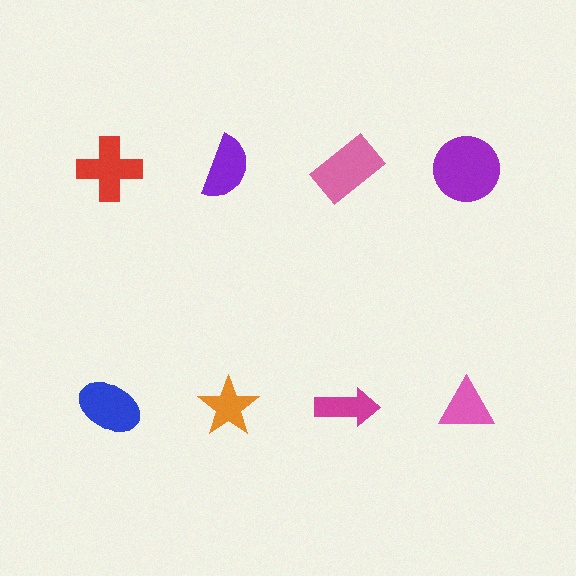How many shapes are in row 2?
4 shapes.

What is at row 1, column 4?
A purple circle.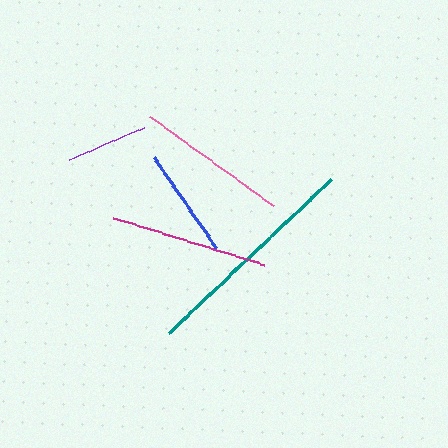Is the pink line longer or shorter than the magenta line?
The magenta line is longer than the pink line.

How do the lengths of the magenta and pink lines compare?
The magenta and pink lines are approximately the same length.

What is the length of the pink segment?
The pink segment is approximately 152 pixels long.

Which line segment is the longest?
The teal line is the longest at approximately 224 pixels.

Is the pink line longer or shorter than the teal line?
The teal line is longer than the pink line.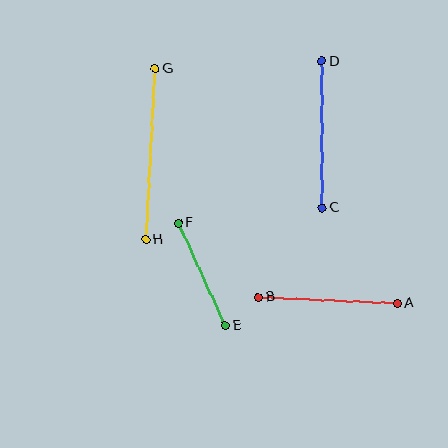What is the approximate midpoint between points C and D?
The midpoint is at approximately (322, 134) pixels.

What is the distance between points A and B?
The distance is approximately 139 pixels.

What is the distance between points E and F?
The distance is approximately 113 pixels.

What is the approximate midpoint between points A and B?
The midpoint is at approximately (328, 300) pixels.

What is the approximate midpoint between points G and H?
The midpoint is at approximately (150, 154) pixels.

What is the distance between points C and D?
The distance is approximately 147 pixels.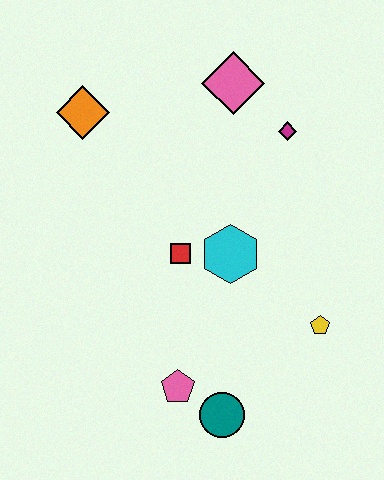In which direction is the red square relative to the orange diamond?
The red square is below the orange diamond.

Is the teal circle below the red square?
Yes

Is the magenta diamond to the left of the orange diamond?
No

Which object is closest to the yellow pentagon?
The cyan hexagon is closest to the yellow pentagon.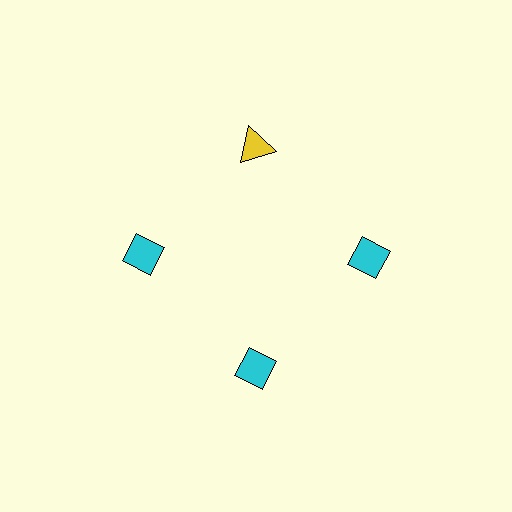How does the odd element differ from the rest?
It differs in both color (yellow instead of cyan) and shape (triangle instead of diamond).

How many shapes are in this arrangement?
There are 4 shapes arranged in a ring pattern.